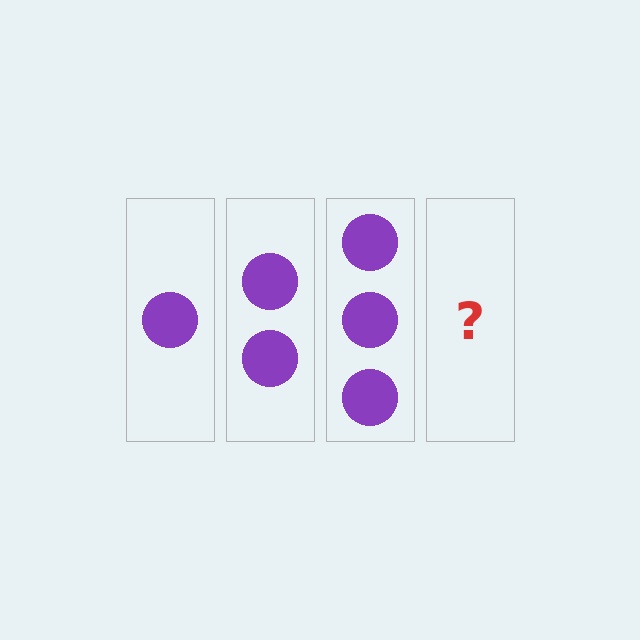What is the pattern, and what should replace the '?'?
The pattern is that each step adds one more circle. The '?' should be 4 circles.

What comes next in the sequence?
The next element should be 4 circles.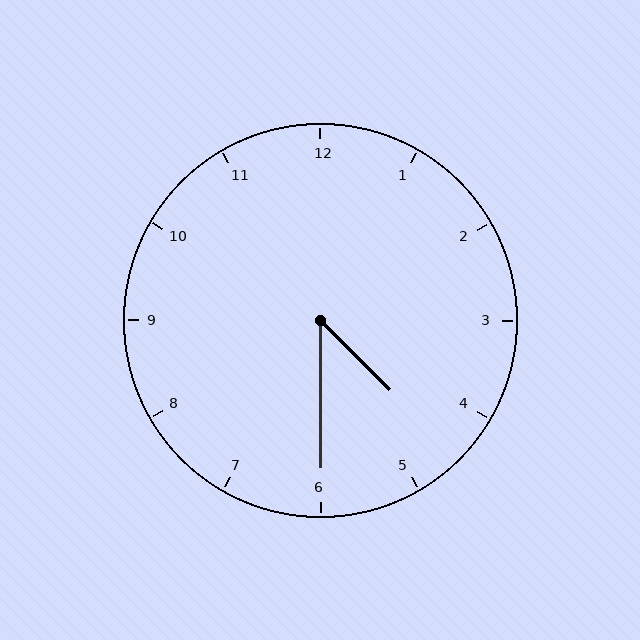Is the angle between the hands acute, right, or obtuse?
It is acute.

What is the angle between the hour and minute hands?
Approximately 45 degrees.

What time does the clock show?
4:30.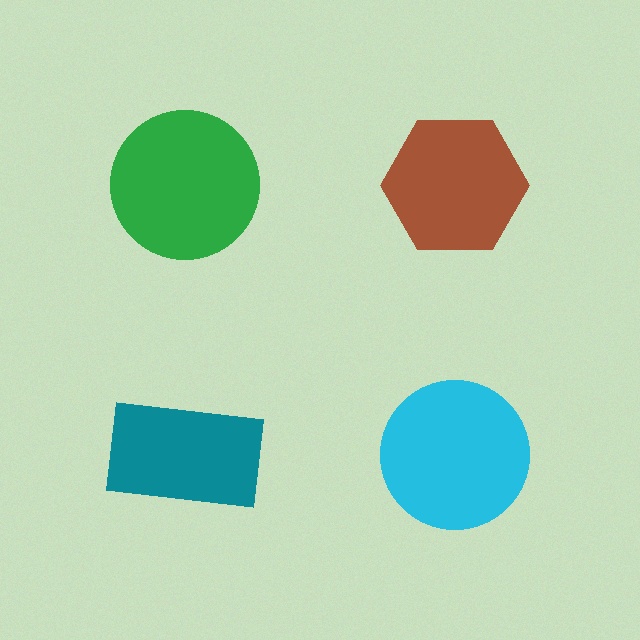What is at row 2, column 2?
A cyan circle.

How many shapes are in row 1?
2 shapes.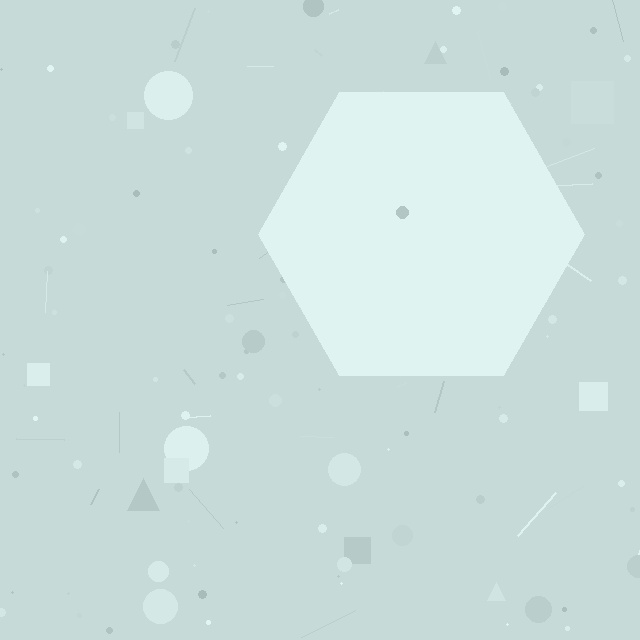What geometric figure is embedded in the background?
A hexagon is embedded in the background.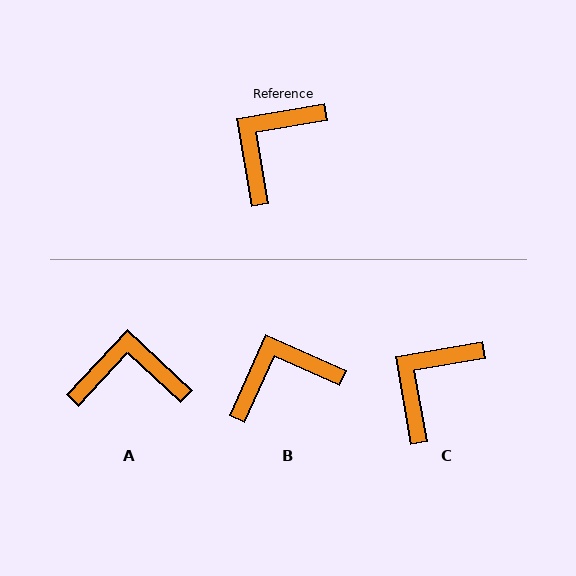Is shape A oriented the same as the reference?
No, it is off by about 53 degrees.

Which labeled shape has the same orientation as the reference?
C.